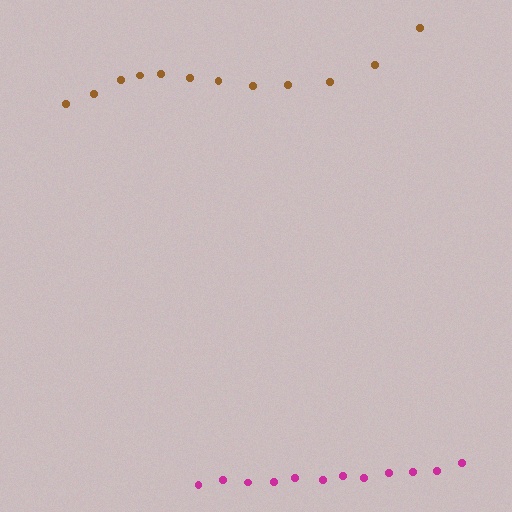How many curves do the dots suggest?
There are 2 distinct paths.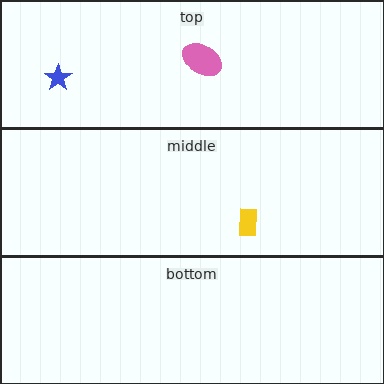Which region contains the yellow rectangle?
The middle region.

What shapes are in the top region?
The pink ellipse, the blue star.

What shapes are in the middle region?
The yellow rectangle.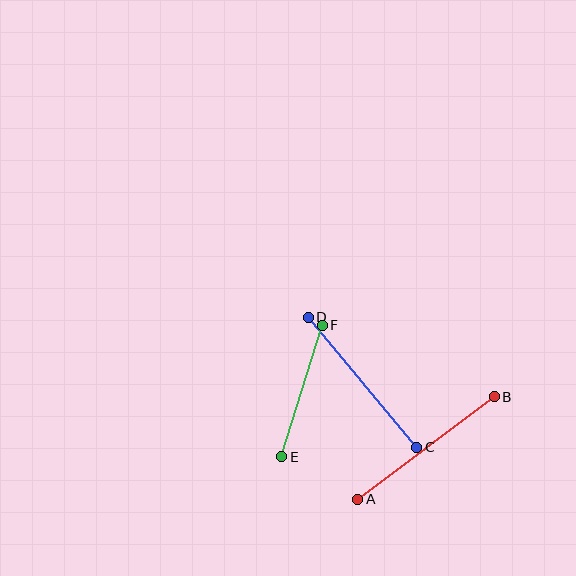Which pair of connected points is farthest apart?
Points A and B are farthest apart.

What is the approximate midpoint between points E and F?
The midpoint is at approximately (302, 391) pixels.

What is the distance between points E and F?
The distance is approximately 138 pixels.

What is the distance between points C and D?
The distance is approximately 169 pixels.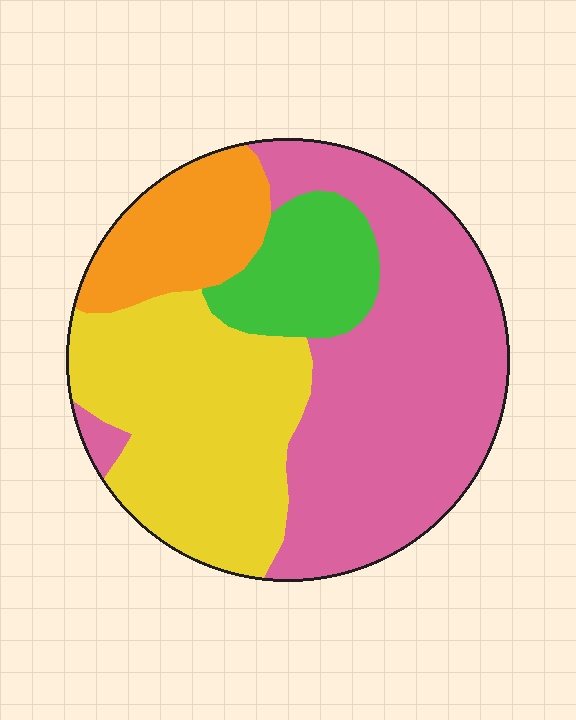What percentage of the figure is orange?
Orange covers 13% of the figure.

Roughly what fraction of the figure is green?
Green covers roughly 10% of the figure.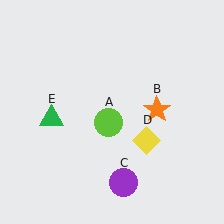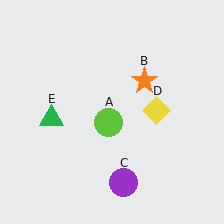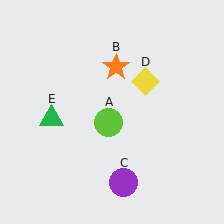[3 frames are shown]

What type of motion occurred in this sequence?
The orange star (object B), yellow diamond (object D) rotated counterclockwise around the center of the scene.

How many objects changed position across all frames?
2 objects changed position: orange star (object B), yellow diamond (object D).